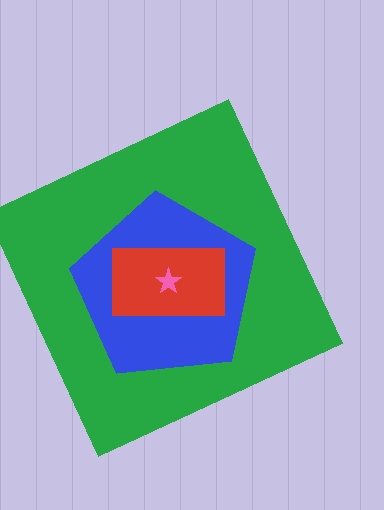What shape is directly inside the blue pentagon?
The red rectangle.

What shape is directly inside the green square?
The blue pentagon.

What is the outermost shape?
The green square.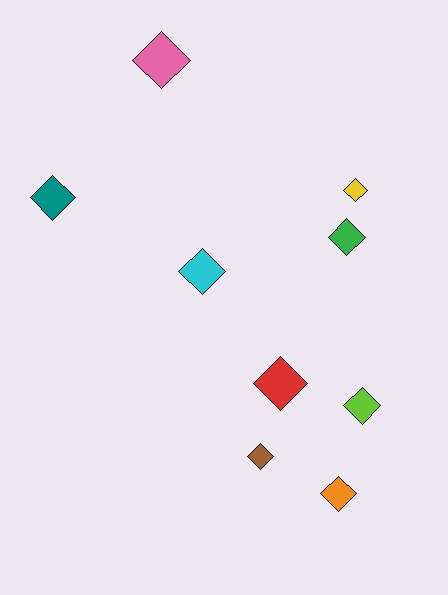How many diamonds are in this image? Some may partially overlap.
There are 9 diamonds.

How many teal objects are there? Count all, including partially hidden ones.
There is 1 teal object.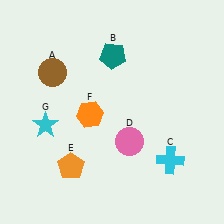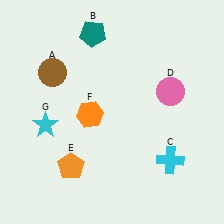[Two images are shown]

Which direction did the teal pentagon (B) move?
The teal pentagon (B) moved up.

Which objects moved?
The objects that moved are: the teal pentagon (B), the pink circle (D).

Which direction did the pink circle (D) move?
The pink circle (D) moved up.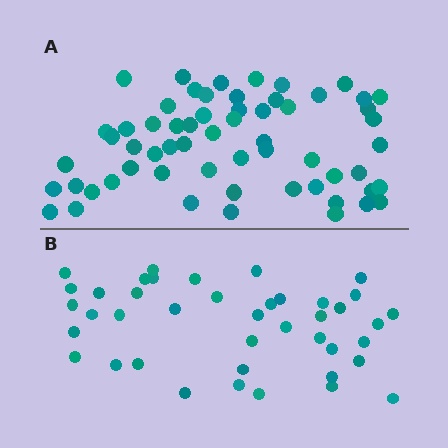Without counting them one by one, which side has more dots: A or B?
Region A (the top region) has more dots.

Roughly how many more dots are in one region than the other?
Region A has approximately 20 more dots than region B.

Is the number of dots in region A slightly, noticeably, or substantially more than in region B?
Region A has substantially more. The ratio is roughly 1.5 to 1.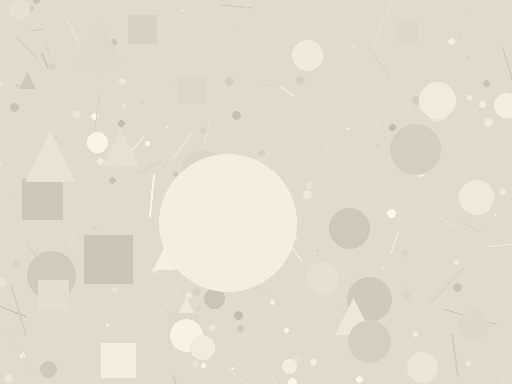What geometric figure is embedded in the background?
A circle is embedded in the background.